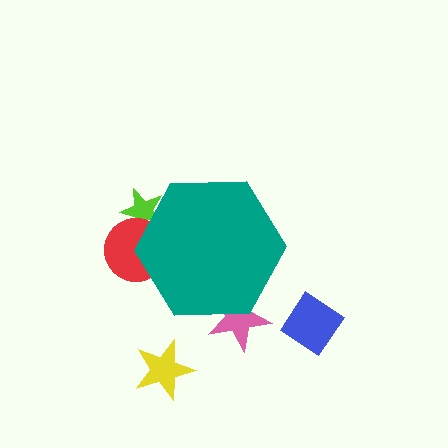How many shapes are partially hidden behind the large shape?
3 shapes are partially hidden.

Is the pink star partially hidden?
Yes, the pink star is partially hidden behind the teal hexagon.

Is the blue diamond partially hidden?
No, the blue diamond is fully visible.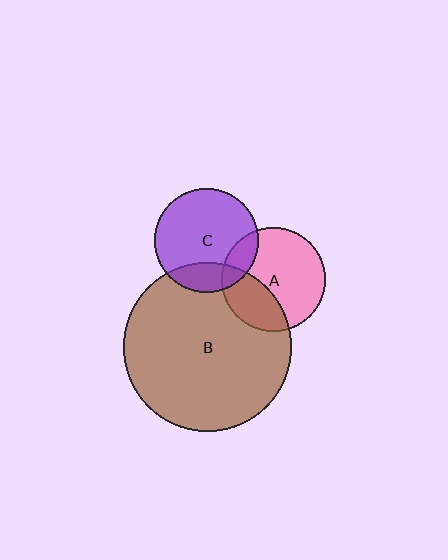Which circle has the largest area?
Circle B (brown).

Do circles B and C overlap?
Yes.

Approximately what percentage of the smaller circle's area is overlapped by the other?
Approximately 20%.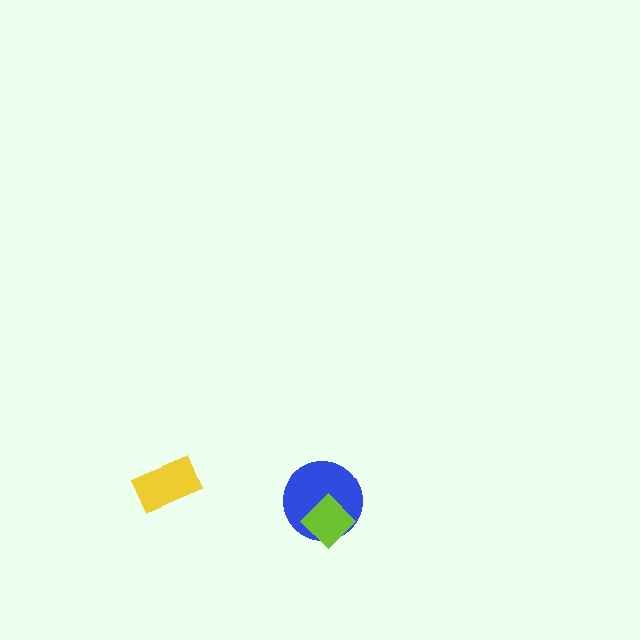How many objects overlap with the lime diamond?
1 object overlaps with the lime diamond.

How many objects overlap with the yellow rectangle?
0 objects overlap with the yellow rectangle.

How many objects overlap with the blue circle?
1 object overlaps with the blue circle.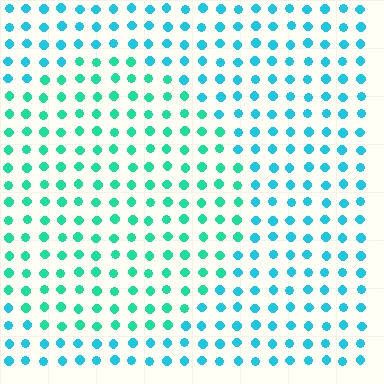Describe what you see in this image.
The image is filled with small cyan elements in a uniform arrangement. A circle-shaped region is visible where the elements are tinted to a slightly different hue, forming a subtle color boundary.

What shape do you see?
I see a circle.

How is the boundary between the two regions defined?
The boundary is defined purely by a slight shift in hue (about 29 degrees). Spacing, size, and orientation are identical on both sides.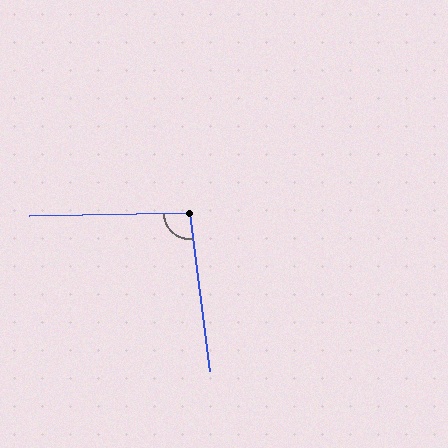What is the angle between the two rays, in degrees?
Approximately 96 degrees.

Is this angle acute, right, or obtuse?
It is obtuse.